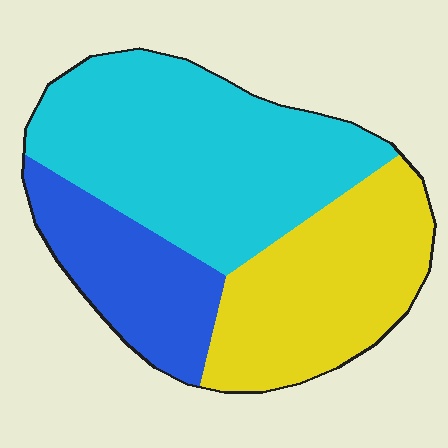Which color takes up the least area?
Blue, at roughly 20%.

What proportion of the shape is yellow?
Yellow covers 32% of the shape.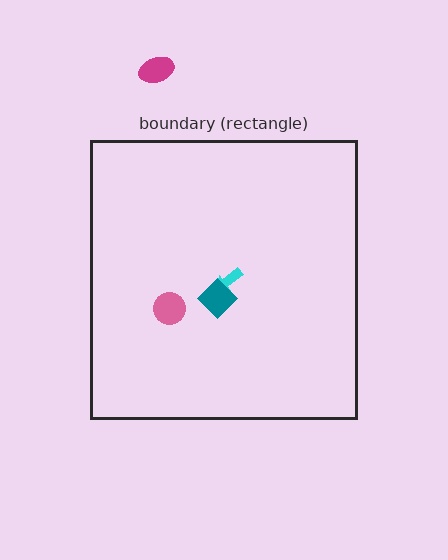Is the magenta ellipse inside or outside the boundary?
Outside.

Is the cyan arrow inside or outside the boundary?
Inside.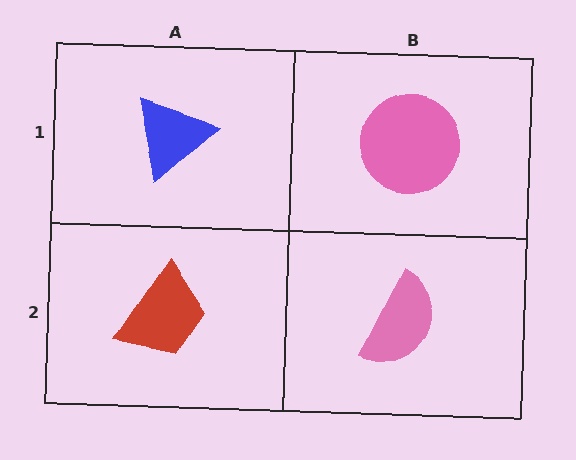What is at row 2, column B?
A pink semicircle.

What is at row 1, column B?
A pink circle.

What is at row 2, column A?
A red trapezoid.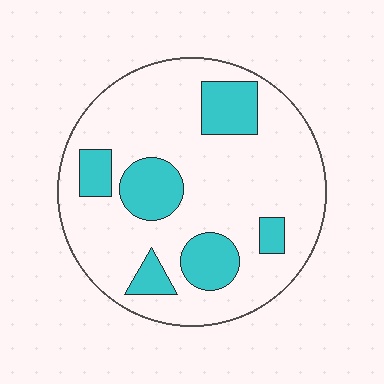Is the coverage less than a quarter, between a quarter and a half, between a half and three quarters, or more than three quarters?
Less than a quarter.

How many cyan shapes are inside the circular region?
6.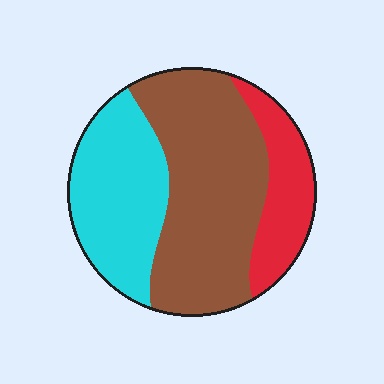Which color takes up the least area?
Red, at roughly 20%.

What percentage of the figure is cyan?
Cyan covers roughly 30% of the figure.